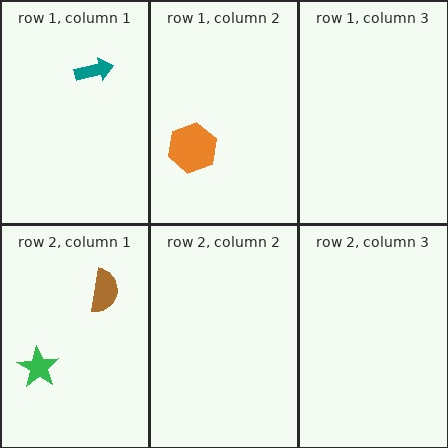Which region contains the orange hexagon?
The row 1, column 2 region.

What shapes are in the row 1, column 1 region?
The teal arrow.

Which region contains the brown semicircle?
The row 2, column 1 region.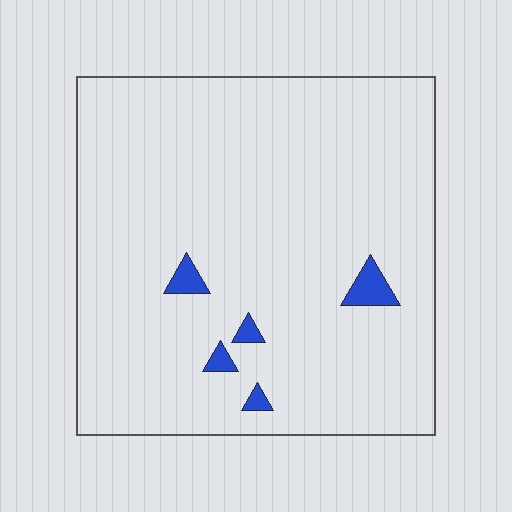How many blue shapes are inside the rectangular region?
5.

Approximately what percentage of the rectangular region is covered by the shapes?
Approximately 5%.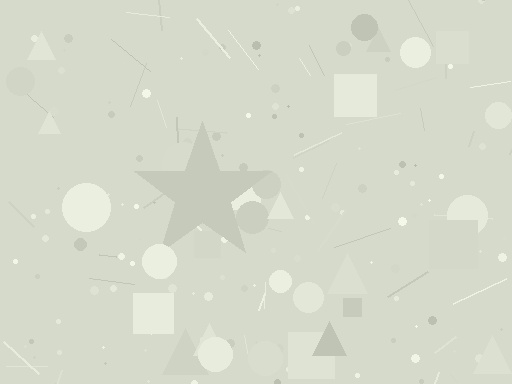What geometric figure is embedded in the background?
A star is embedded in the background.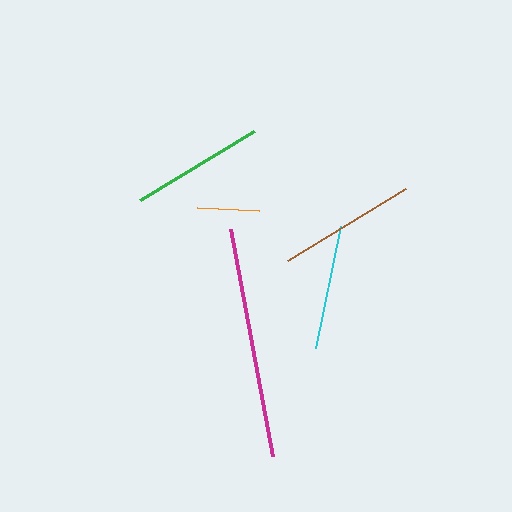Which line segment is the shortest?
The orange line is the shortest at approximately 62 pixels.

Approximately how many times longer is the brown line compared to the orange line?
The brown line is approximately 2.2 times the length of the orange line.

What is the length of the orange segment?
The orange segment is approximately 62 pixels long.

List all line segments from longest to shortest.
From longest to shortest: magenta, brown, green, cyan, orange.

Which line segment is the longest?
The magenta line is the longest at approximately 231 pixels.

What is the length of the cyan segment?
The cyan segment is approximately 125 pixels long.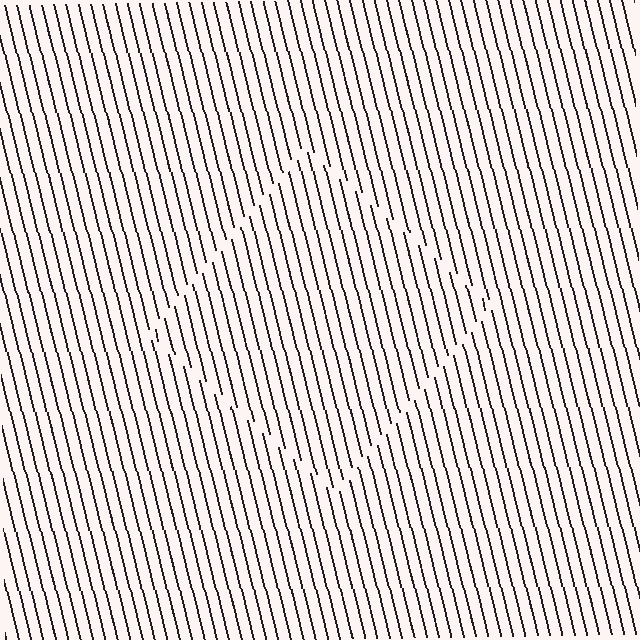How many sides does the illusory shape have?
4 sides — the line-ends trace a square.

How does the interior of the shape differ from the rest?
The interior of the shape contains the same grating, shifted by half a period — the contour is defined by the phase discontinuity where line-ends from the inner and outer gratings abut.